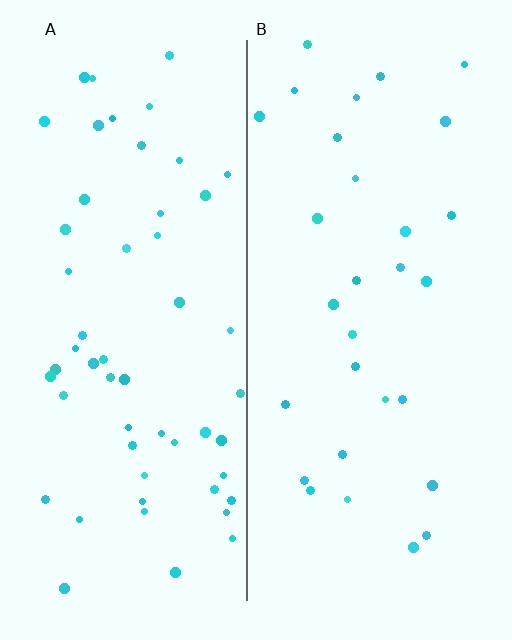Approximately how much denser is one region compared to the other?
Approximately 1.9× — region A over region B.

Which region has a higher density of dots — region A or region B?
A (the left).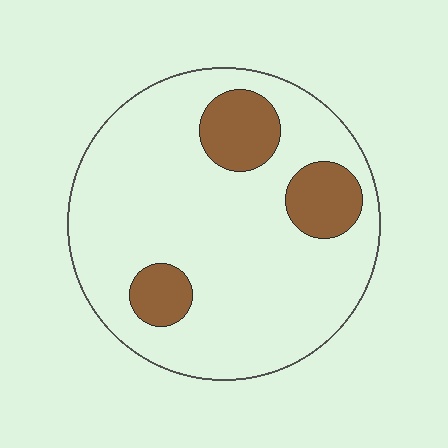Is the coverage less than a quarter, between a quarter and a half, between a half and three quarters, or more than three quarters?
Less than a quarter.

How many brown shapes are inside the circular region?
3.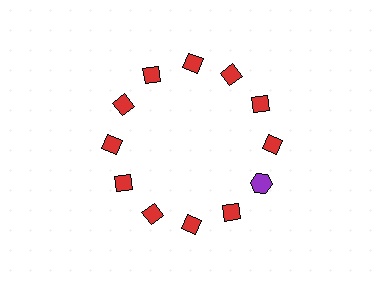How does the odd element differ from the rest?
It differs in both color (purple instead of red) and shape (hexagon instead of diamond).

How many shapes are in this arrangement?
There are 12 shapes arranged in a ring pattern.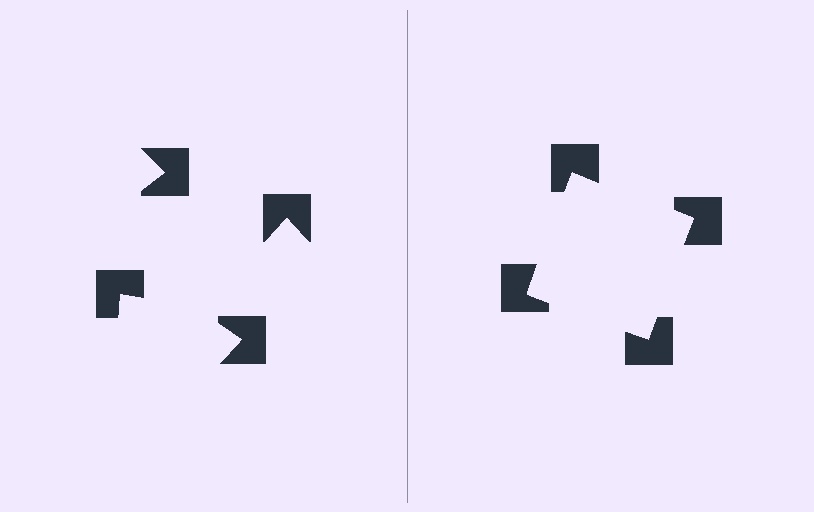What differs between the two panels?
The notched squares are positioned identically on both sides; only the wedge orientations differ. On the right they align to a square; on the left they are misaligned.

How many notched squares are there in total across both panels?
8 — 4 on each side.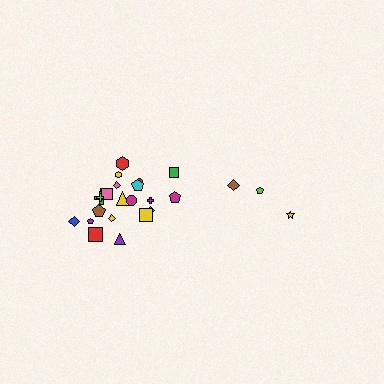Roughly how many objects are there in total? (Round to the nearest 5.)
Roughly 25 objects in total.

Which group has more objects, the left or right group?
The left group.